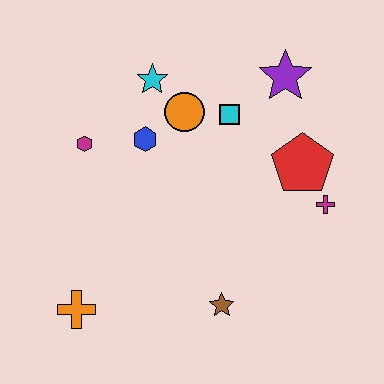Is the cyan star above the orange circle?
Yes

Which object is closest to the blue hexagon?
The orange circle is closest to the blue hexagon.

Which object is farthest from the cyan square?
The orange cross is farthest from the cyan square.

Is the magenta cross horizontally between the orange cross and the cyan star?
No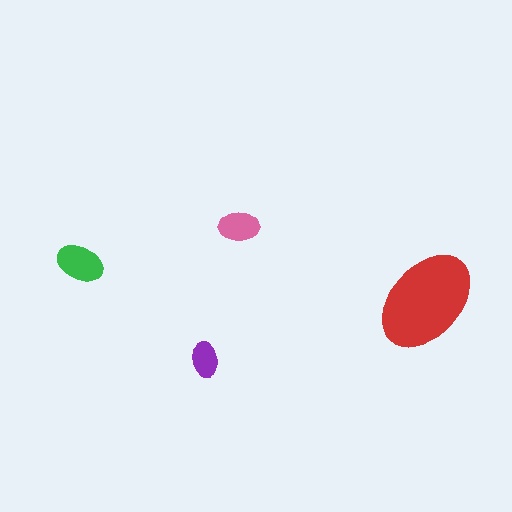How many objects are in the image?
There are 4 objects in the image.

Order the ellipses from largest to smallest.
the red one, the green one, the pink one, the purple one.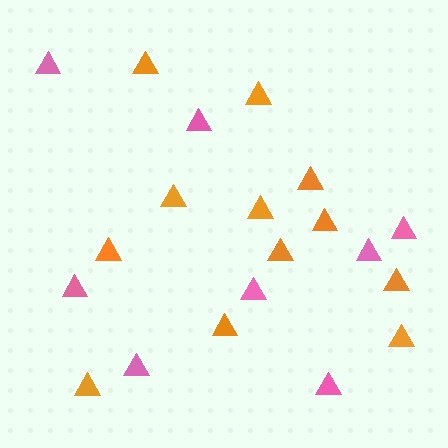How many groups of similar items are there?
There are 2 groups: one group of orange triangles (12) and one group of pink triangles (8).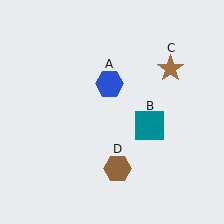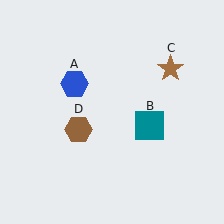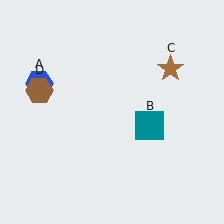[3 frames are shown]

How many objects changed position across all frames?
2 objects changed position: blue hexagon (object A), brown hexagon (object D).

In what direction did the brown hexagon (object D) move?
The brown hexagon (object D) moved up and to the left.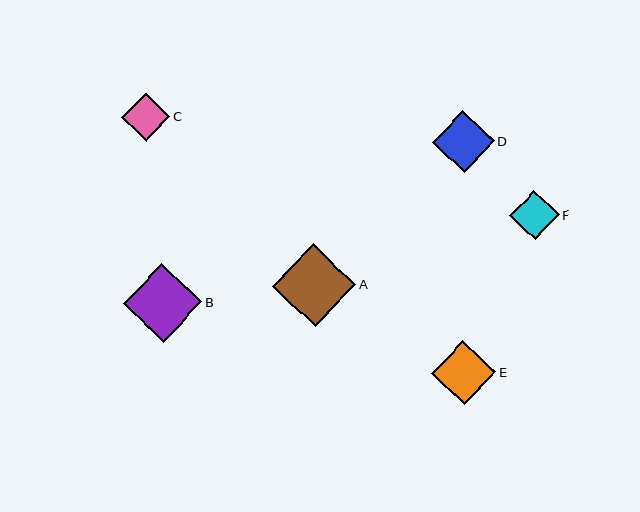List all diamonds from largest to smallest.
From largest to smallest: A, B, E, D, F, C.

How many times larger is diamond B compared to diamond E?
Diamond B is approximately 1.2 times the size of diamond E.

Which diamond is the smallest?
Diamond C is the smallest with a size of approximately 48 pixels.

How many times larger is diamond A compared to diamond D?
Diamond A is approximately 1.3 times the size of diamond D.